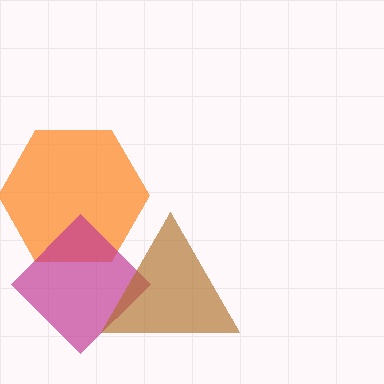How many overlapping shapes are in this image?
There are 3 overlapping shapes in the image.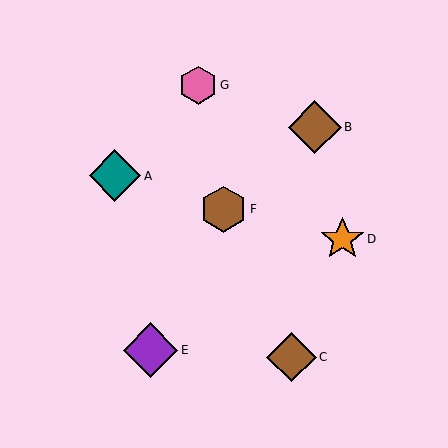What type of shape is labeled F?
Shape F is a brown hexagon.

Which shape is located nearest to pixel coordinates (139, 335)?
The purple diamond (labeled E) at (150, 350) is nearest to that location.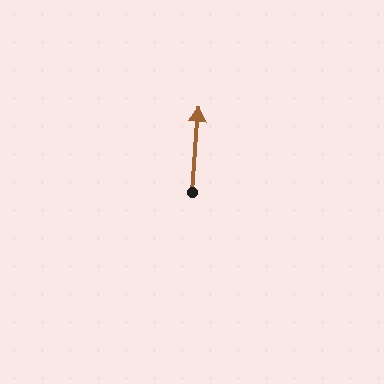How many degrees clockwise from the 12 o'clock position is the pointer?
Approximately 4 degrees.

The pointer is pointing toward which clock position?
Roughly 12 o'clock.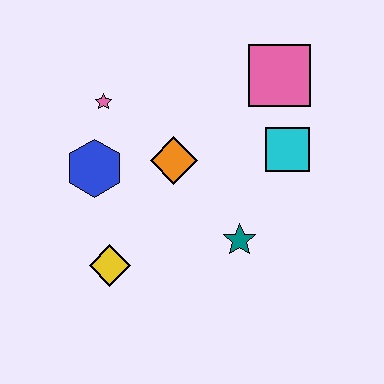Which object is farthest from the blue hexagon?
The pink square is farthest from the blue hexagon.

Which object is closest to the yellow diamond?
The blue hexagon is closest to the yellow diamond.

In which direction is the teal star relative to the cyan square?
The teal star is below the cyan square.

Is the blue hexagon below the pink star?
Yes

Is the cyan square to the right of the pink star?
Yes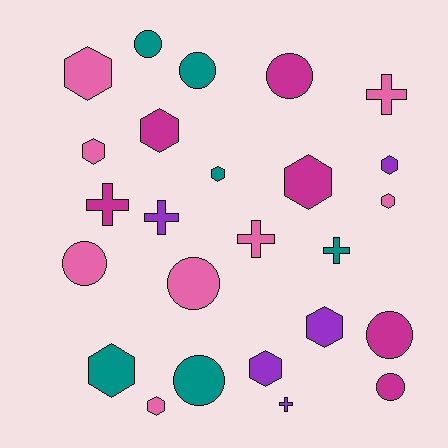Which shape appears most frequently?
Hexagon, with 11 objects.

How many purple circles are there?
There are no purple circles.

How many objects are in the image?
There are 25 objects.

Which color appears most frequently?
Pink, with 8 objects.